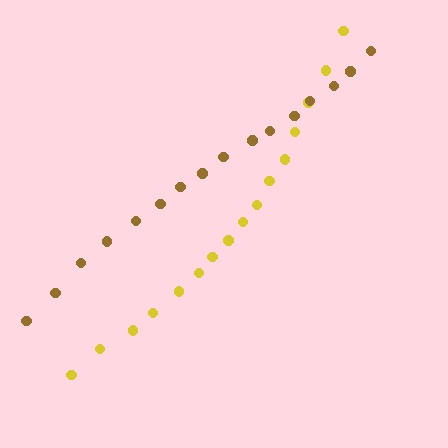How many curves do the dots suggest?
There are 2 distinct paths.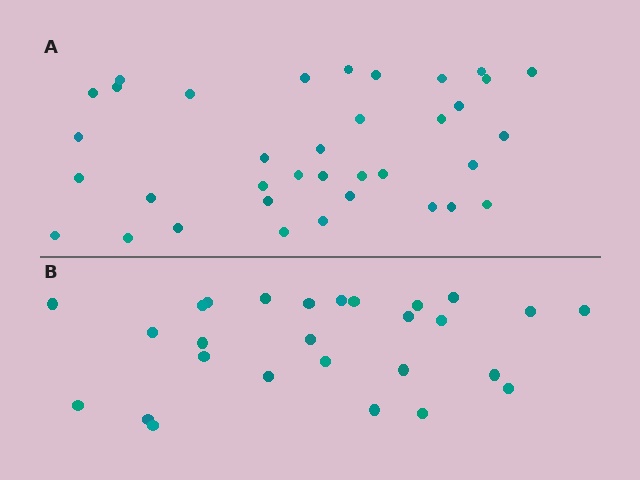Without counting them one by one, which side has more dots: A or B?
Region A (the top region) has more dots.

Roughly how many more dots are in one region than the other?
Region A has roughly 8 or so more dots than region B.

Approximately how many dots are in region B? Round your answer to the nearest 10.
About 30 dots. (The exact count is 27, which rounds to 30.)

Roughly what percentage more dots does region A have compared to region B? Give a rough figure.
About 35% more.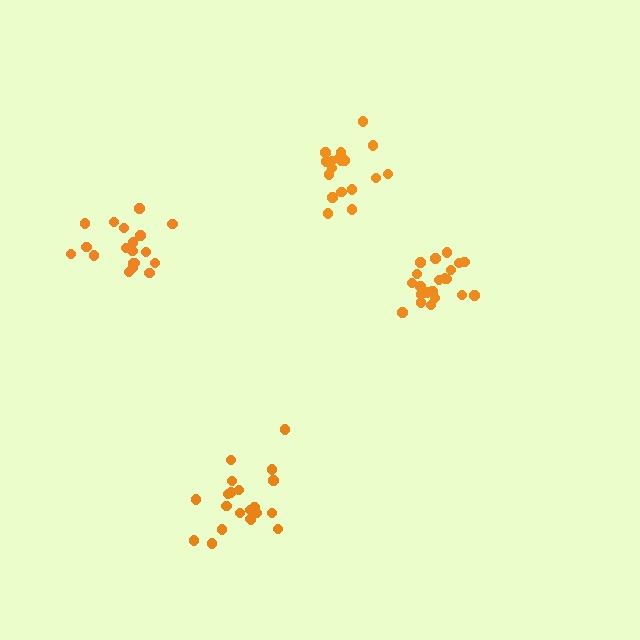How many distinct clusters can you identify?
There are 4 distinct clusters.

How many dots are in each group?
Group 1: 19 dots, Group 2: 21 dots, Group 3: 21 dots, Group 4: 19 dots (80 total).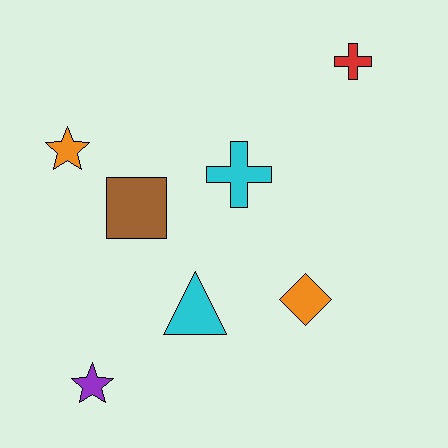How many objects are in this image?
There are 7 objects.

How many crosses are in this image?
There are 2 crosses.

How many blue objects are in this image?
There are no blue objects.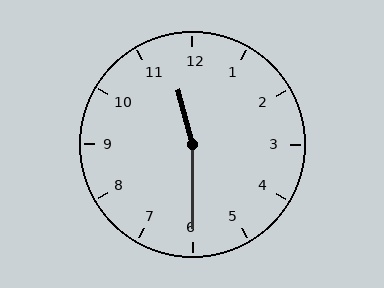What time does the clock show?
11:30.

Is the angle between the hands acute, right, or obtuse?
It is obtuse.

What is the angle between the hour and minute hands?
Approximately 165 degrees.